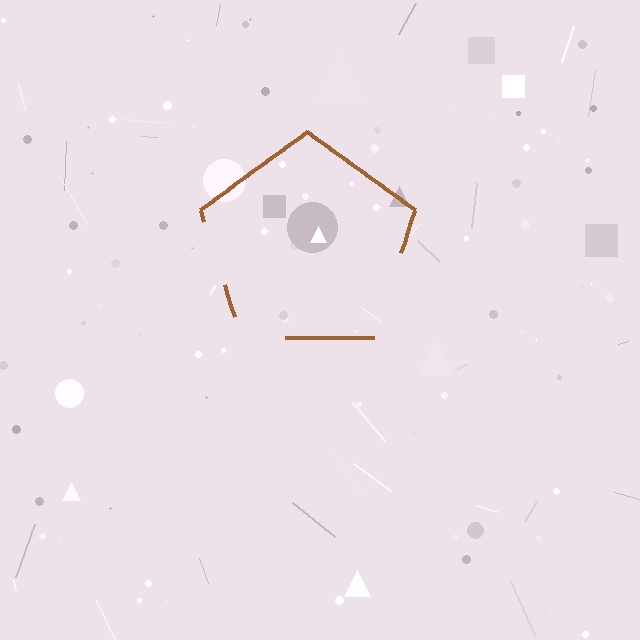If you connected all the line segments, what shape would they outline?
They would outline a pentagon.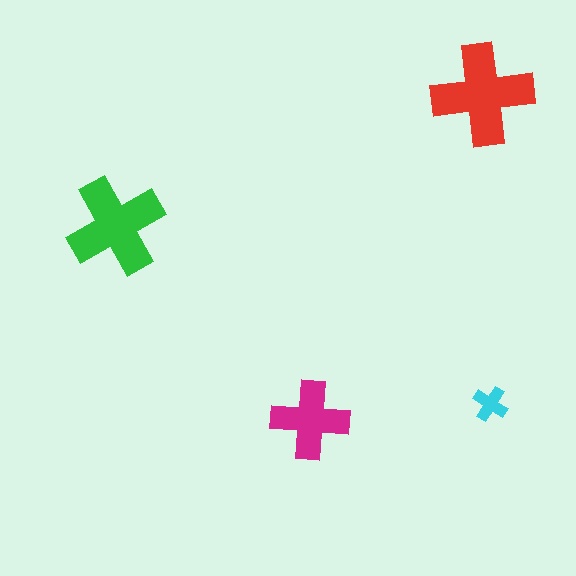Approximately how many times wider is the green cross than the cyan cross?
About 3 times wider.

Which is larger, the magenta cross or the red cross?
The red one.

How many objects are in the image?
There are 4 objects in the image.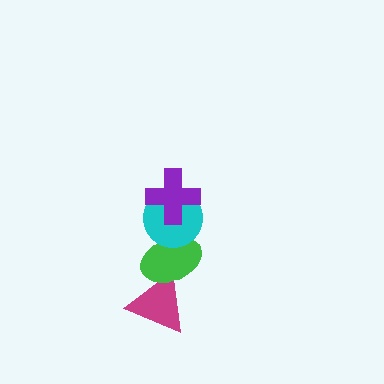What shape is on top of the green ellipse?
The cyan circle is on top of the green ellipse.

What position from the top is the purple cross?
The purple cross is 1st from the top.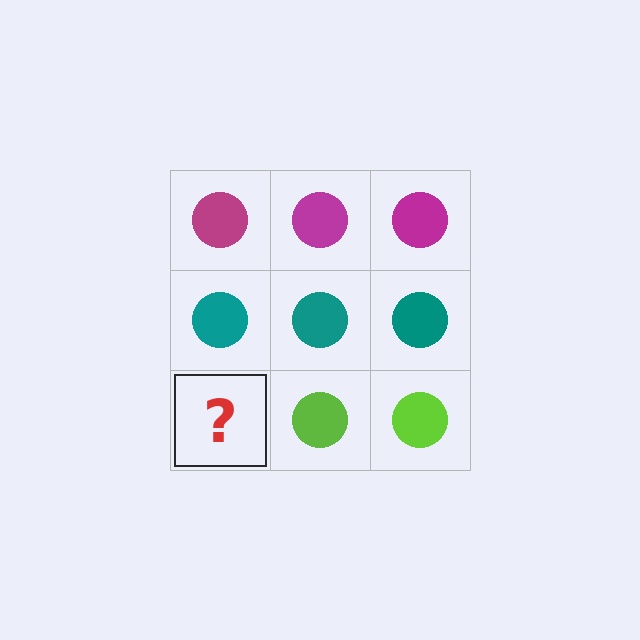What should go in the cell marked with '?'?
The missing cell should contain a lime circle.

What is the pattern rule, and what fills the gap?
The rule is that each row has a consistent color. The gap should be filled with a lime circle.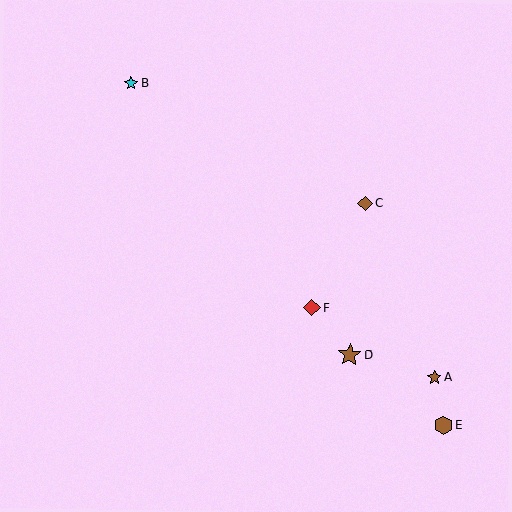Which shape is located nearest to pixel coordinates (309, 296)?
The red diamond (labeled F) at (312, 308) is nearest to that location.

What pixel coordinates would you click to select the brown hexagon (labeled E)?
Click at (444, 425) to select the brown hexagon E.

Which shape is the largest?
The brown star (labeled D) is the largest.